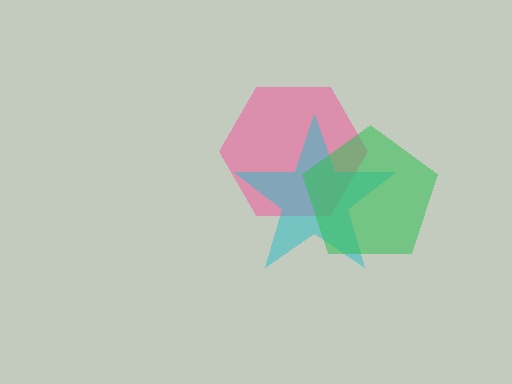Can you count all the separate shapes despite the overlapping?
Yes, there are 3 separate shapes.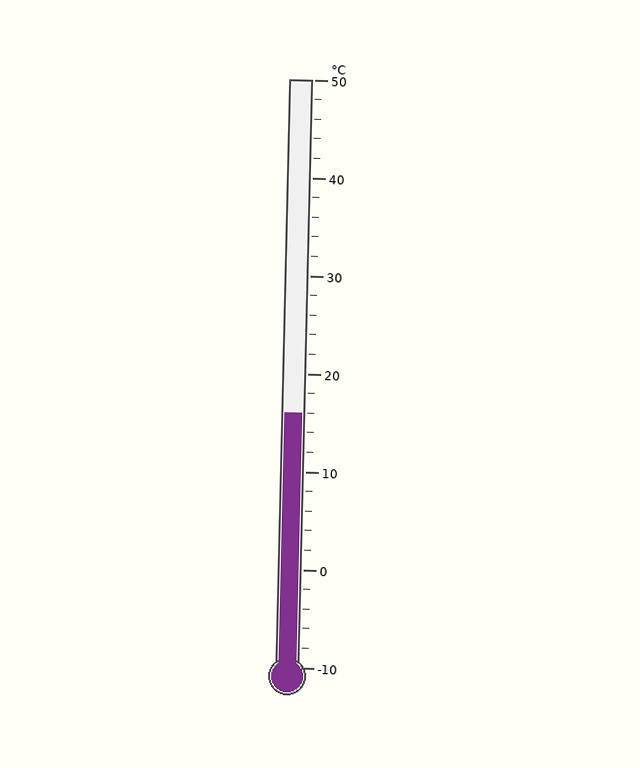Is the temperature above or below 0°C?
The temperature is above 0°C.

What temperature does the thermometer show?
The thermometer shows approximately 16°C.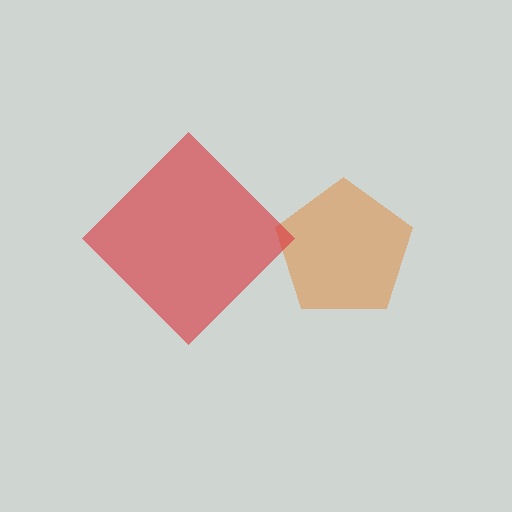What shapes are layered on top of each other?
The layered shapes are: an orange pentagon, a red diamond.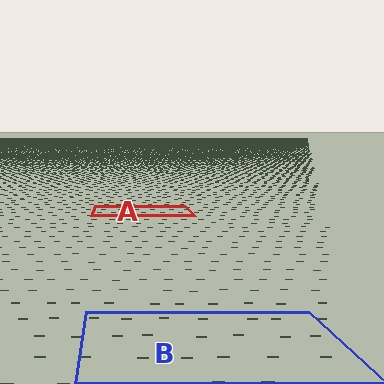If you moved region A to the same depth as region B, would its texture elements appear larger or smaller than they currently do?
They would appear larger. At a closer depth, the same texture elements are projected at a bigger on-screen size.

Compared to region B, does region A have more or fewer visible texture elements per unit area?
Region A has more texture elements per unit area — they are packed more densely because it is farther away.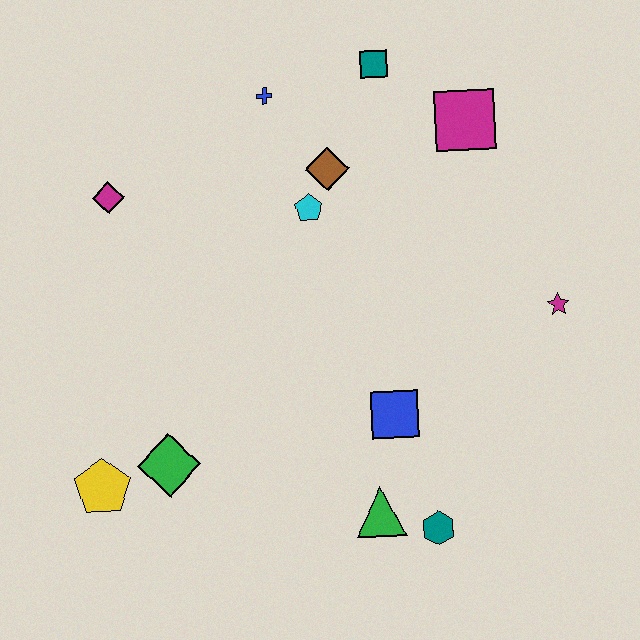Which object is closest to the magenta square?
The teal square is closest to the magenta square.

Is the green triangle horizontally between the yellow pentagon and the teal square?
Yes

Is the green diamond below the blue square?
Yes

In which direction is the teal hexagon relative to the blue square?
The teal hexagon is below the blue square.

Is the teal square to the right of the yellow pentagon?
Yes